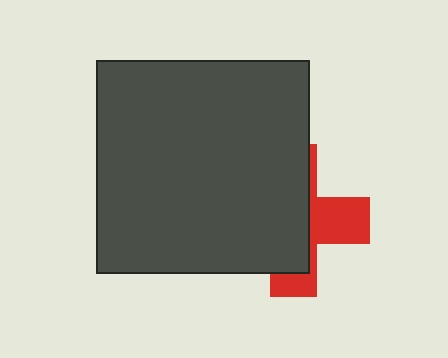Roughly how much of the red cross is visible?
A small part of it is visible (roughly 38%).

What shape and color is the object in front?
The object in front is a dark gray square.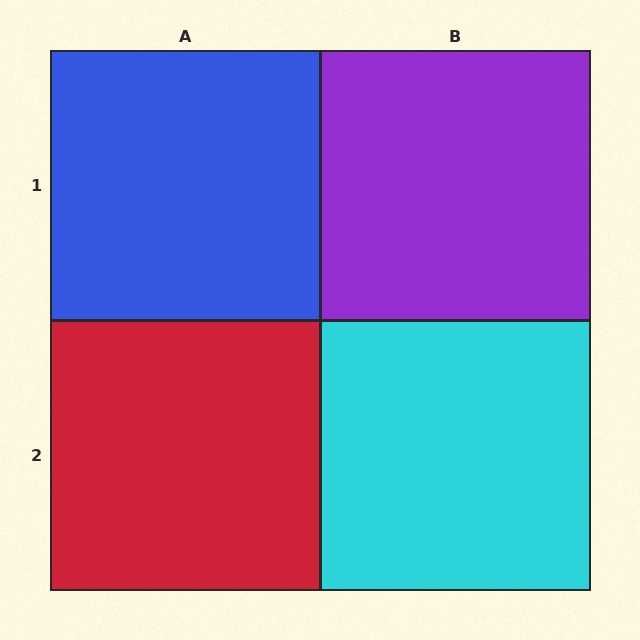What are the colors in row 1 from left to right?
Blue, purple.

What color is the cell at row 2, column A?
Red.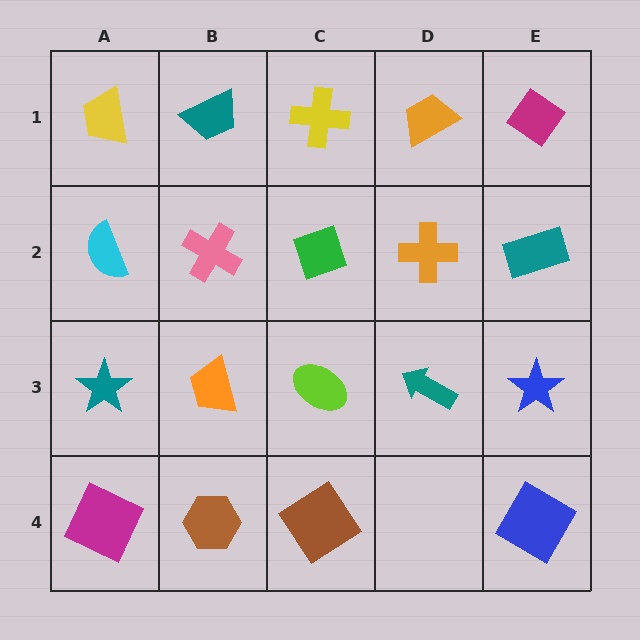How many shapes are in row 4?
4 shapes.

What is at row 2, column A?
A cyan semicircle.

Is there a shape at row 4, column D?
No, that cell is empty.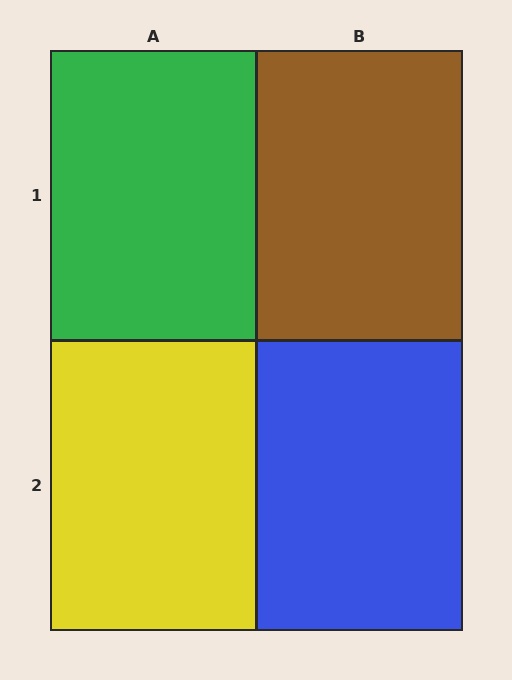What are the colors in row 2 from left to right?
Yellow, blue.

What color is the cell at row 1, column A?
Green.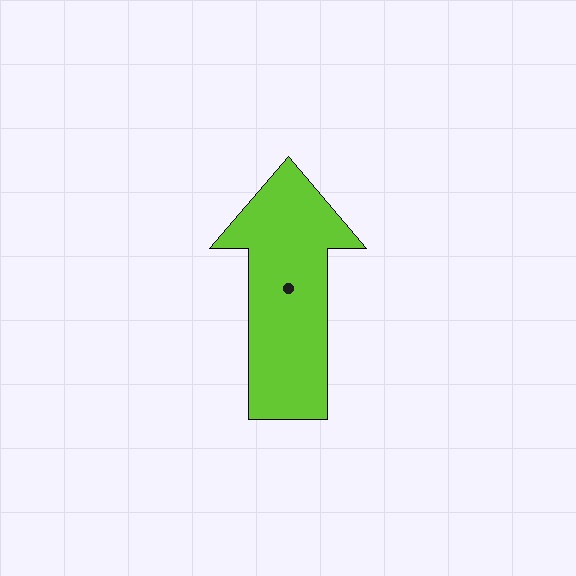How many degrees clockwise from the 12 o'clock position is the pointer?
Approximately 0 degrees.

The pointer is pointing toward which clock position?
Roughly 12 o'clock.